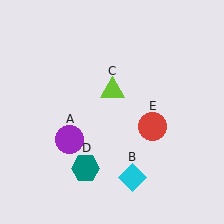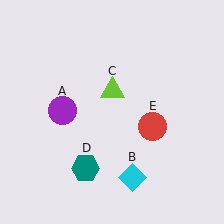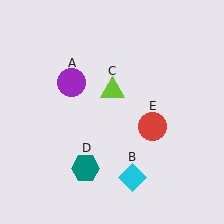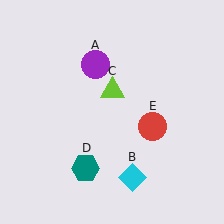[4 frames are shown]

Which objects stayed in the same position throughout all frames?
Cyan diamond (object B) and lime triangle (object C) and teal hexagon (object D) and red circle (object E) remained stationary.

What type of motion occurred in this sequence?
The purple circle (object A) rotated clockwise around the center of the scene.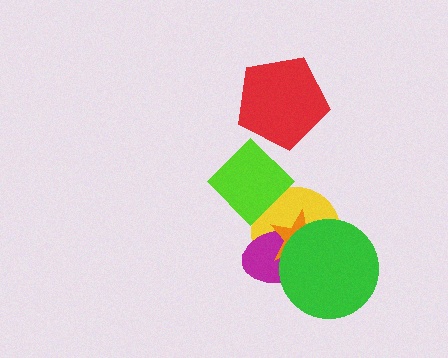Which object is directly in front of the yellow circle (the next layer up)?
The magenta ellipse is directly in front of the yellow circle.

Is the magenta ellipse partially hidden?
Yes, it is partially covered by another shape.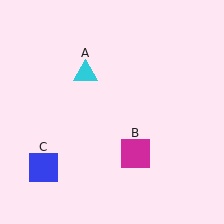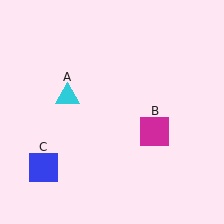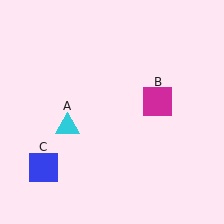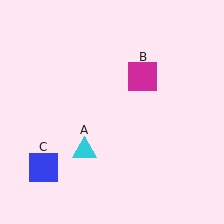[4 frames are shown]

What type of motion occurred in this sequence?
The cyan triangle (object A), magenta square (object B) rotated counterclockwise around the center of the scene.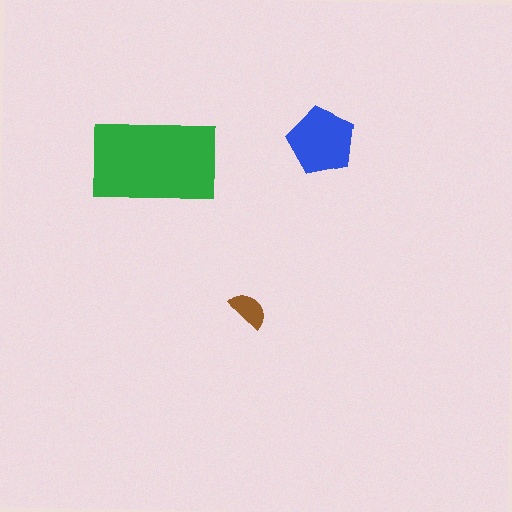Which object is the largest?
The green rectangle.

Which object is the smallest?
The brown semicircle.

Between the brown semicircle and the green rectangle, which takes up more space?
The green rectangle.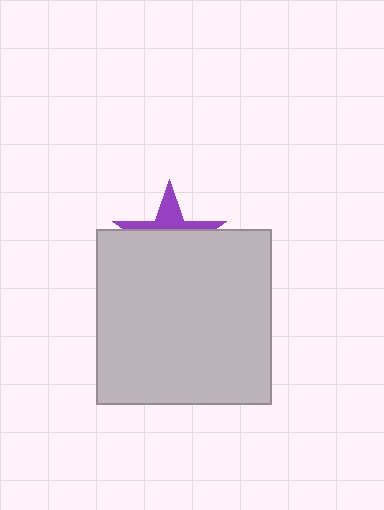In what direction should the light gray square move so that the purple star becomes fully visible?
The light gray square should move down. That is the shortest direction to clear the overlap and leave the purple star fully visible.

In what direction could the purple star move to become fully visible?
The purple star could move up. That would shift it out from behind the light gray square entirely.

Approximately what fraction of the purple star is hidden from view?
Roughly 65% of the purple star is hidden behind the light gray square.